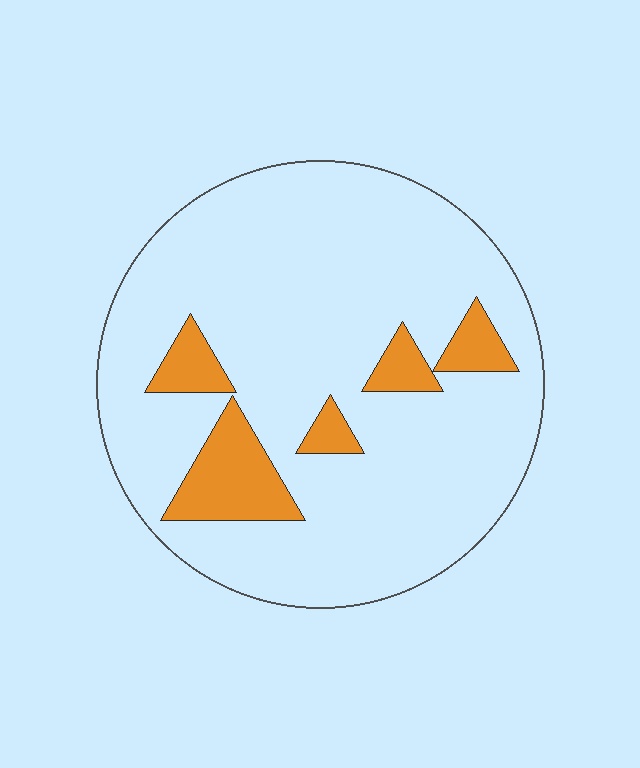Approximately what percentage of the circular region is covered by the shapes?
Approximately 15%.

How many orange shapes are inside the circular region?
5.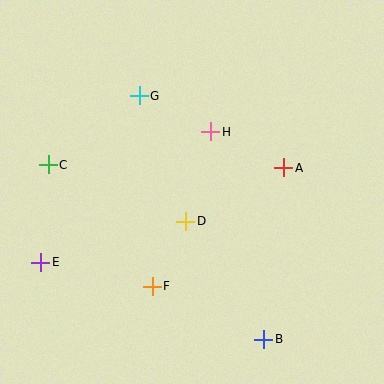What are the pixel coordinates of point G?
Point G is at (139, 96).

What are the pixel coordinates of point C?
Point C is at (48, 165).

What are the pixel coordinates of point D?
Point D is at (186, 221).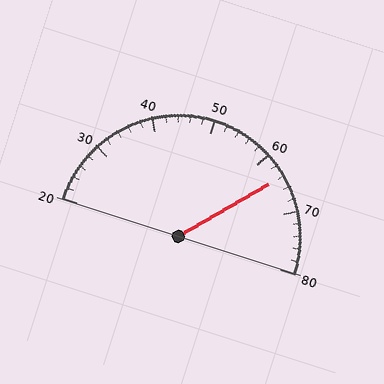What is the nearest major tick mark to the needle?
The nearest major tick mark is 60.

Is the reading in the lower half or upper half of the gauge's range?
The reading is in the upper half of the range (20 to 80).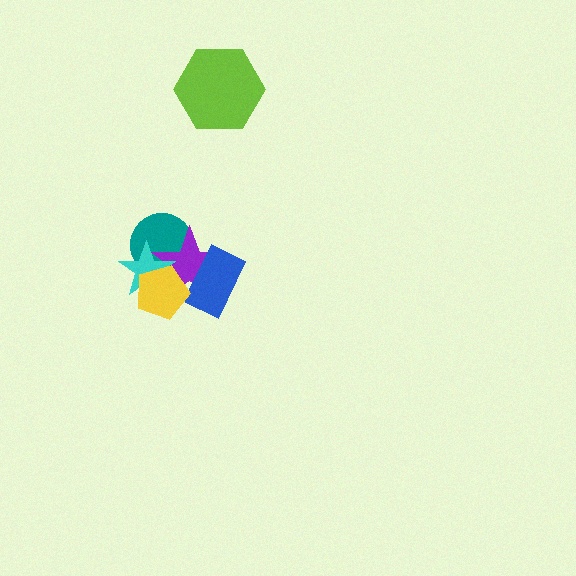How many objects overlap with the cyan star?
3 objects overlap with the cyan star.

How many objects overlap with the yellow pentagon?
4 objects overlap with the yellow pentagon.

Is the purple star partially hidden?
Yes, it is partially covered by another shape.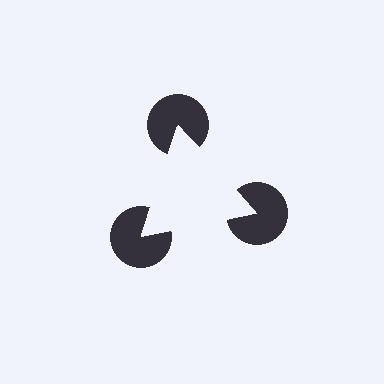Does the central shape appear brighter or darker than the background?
It typically appears slightly brighter than the background, even though no actual brightness change is drawn.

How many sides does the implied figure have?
3 sides.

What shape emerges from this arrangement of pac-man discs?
An illusory triangle — its edges are inferred from the aligned wedge cuts in the pac-man discs, not physically drawn.